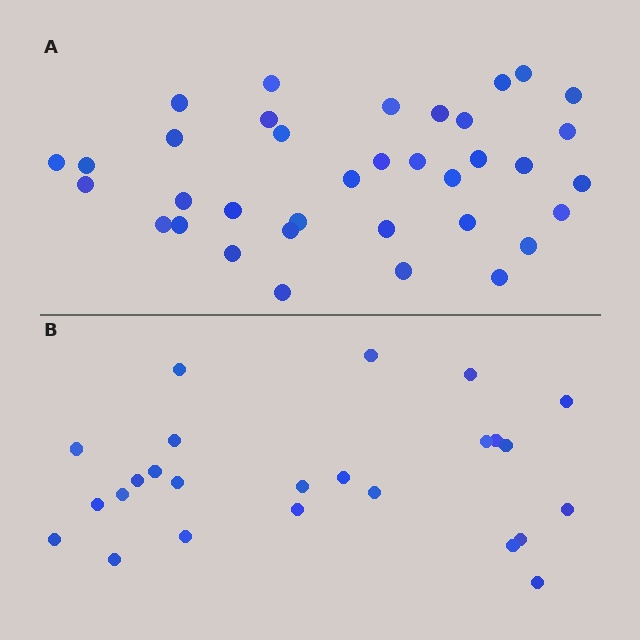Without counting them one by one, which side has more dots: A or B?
Region A (the top region) has more dots.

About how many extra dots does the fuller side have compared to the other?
Region A has roughly 12 or so more dots than region B.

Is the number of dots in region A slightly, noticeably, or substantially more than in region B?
Region A has noticeably more, but not dramatically so. The ratio is roughly 1.4 to 1.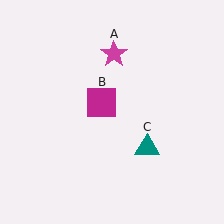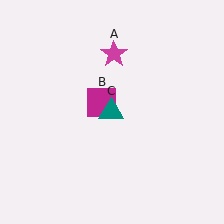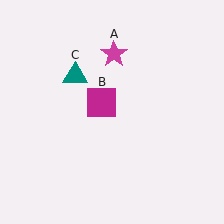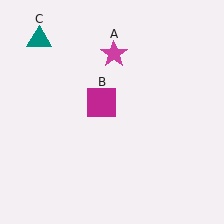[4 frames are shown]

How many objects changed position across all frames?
1 object changed position: teal triangle (object C).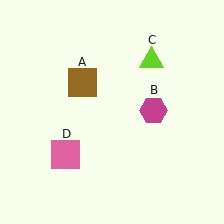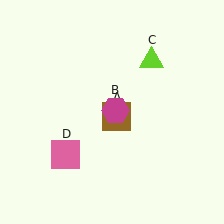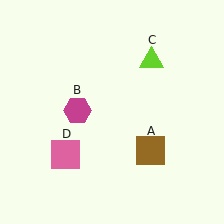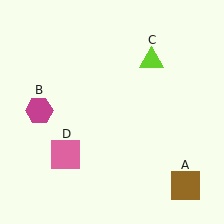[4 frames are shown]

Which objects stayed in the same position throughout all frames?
Lime triangle (object C) and pink square (object D) remained stationary.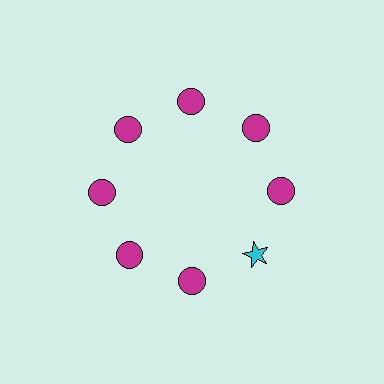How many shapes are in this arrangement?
There are 8 shapes arranged in a ring pattern.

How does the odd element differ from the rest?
It differs in both color (cyan instead of magenta) and shape (star instead of circle).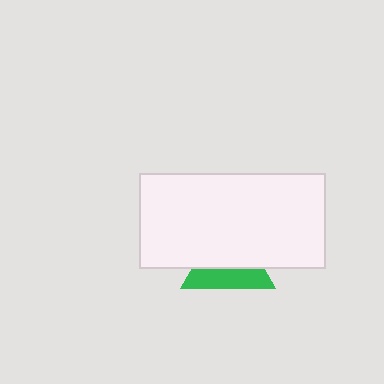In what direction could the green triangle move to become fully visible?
The green triangle could move down. That would shift it out from behind the white rectangle entirely.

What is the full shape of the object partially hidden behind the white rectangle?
The partially hidden object is a green triangle.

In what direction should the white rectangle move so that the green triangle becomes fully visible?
The white rectangle should move up. That is the shortest direction to clear the overlap and leave the green triangle fully visible.